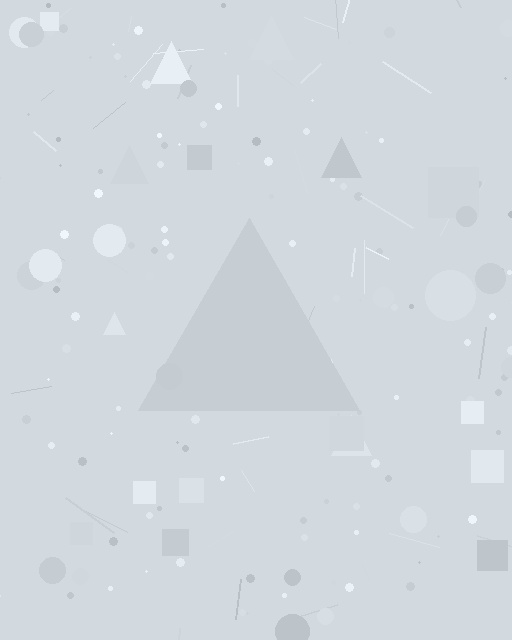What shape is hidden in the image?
A triangle is hidden in the image.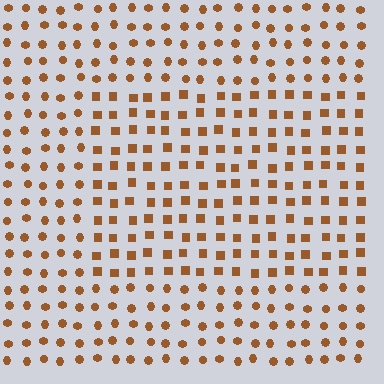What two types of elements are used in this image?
The image uses squares inside the rectangle region and circles outside it.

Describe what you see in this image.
The image is filled with small brown elements arranged in a uniform grid. A rectangle-shaped region contains squares, while the surrounding area contains circles. The boundary is defined purely by the change in element shape.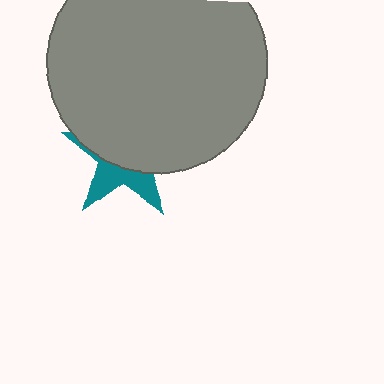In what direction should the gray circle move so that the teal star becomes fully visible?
The gray circle should move up. That is the shortest direction to clear the overlap and leave the teal star fully visible.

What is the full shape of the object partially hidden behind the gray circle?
The partially hidden object is a teal star.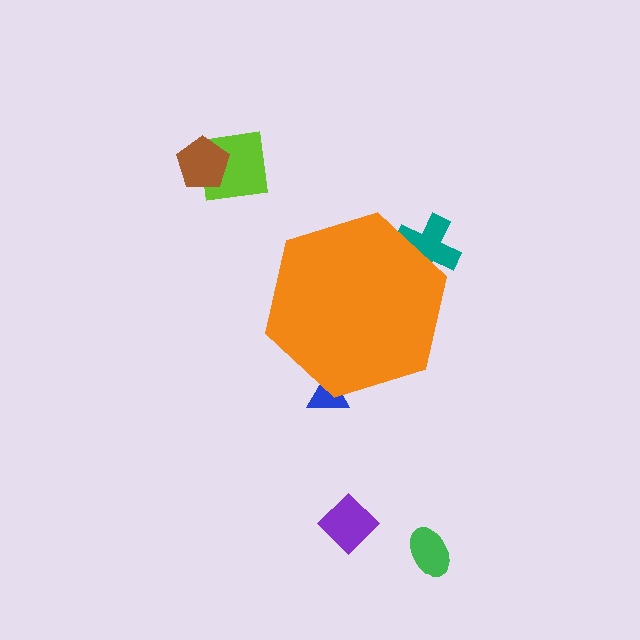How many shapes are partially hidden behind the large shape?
2 shapes are partially hidden.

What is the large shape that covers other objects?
An orange hexagon.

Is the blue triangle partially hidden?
Yes, the blue triangle is partially hidden behind the orange hexagon.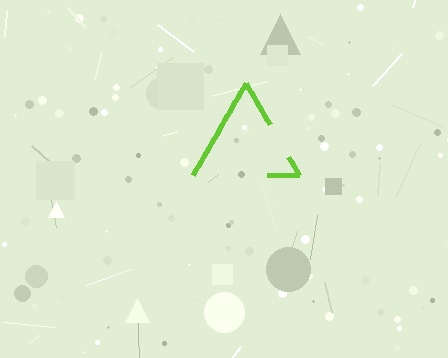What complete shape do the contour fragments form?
The contour fragments form a triangle.